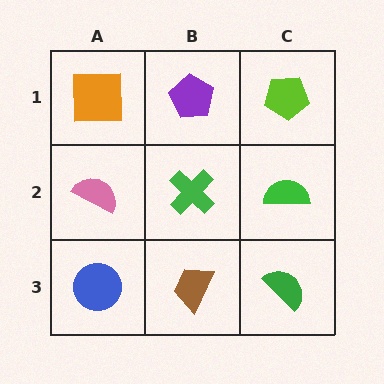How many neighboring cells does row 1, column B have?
3.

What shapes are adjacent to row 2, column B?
A purple pentagon (row 1, column B), a brown trapezoid (row 3, column B), a pink semicircle (row 2, column A), a green semicircle (row 2, column C).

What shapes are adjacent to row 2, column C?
A lime pentagon (row 1, column C), a green semicircle (row 3, column C), a green cross (row 2, column B).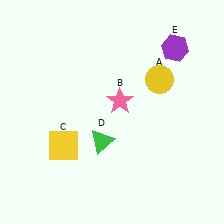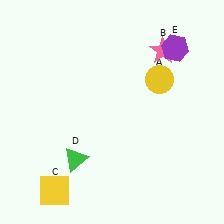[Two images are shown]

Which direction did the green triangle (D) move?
The green triangle (D) moved left.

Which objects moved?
The objects that moved are: the pink star (B), the yellow square (C), the green triangle (D).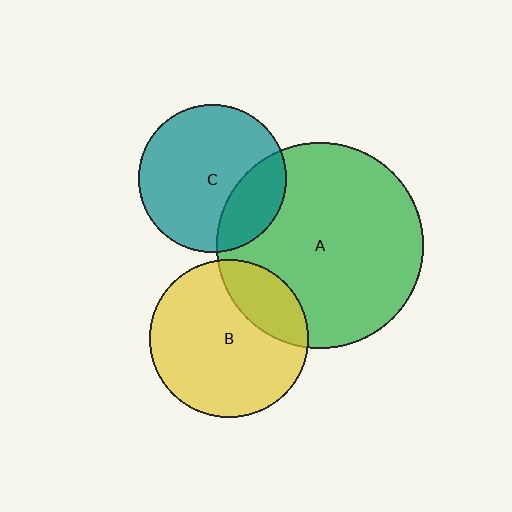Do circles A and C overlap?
Yes.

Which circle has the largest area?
Circle A (green).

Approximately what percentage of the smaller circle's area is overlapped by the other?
Approximately 25%.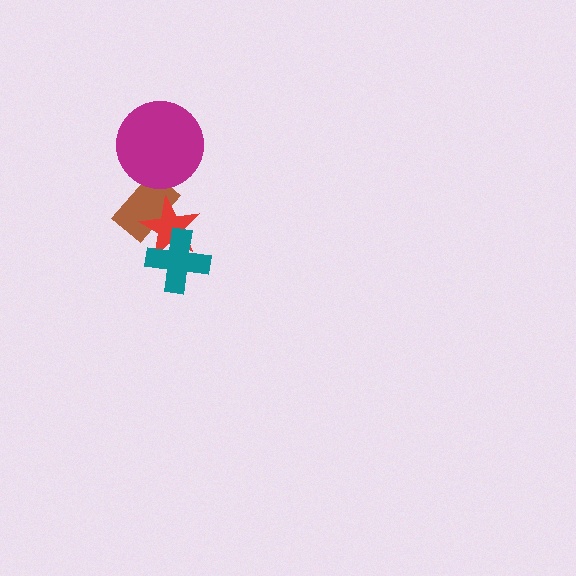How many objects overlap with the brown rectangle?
2 objects overlap with the brown rectangle.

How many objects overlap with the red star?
2 objects overlap with the red star.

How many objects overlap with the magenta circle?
1 object overlaps with the magenta circle.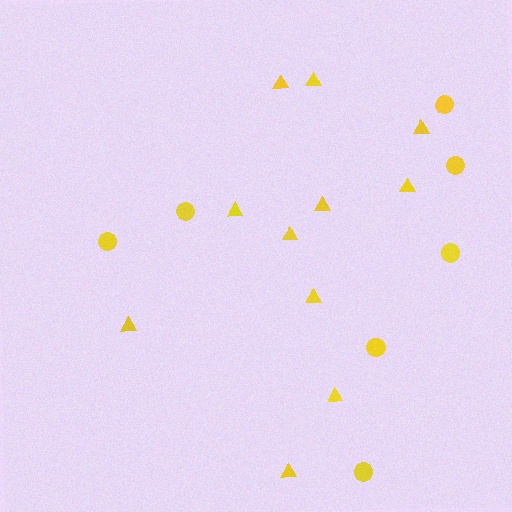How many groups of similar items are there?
There are 2 groups: one group of triangles (11) and one group of circles (7).